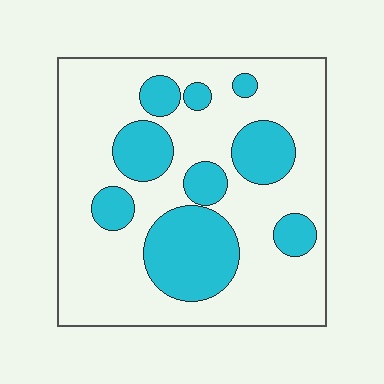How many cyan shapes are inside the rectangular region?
9.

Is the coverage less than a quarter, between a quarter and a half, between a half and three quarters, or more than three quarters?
Between a quarter and a half.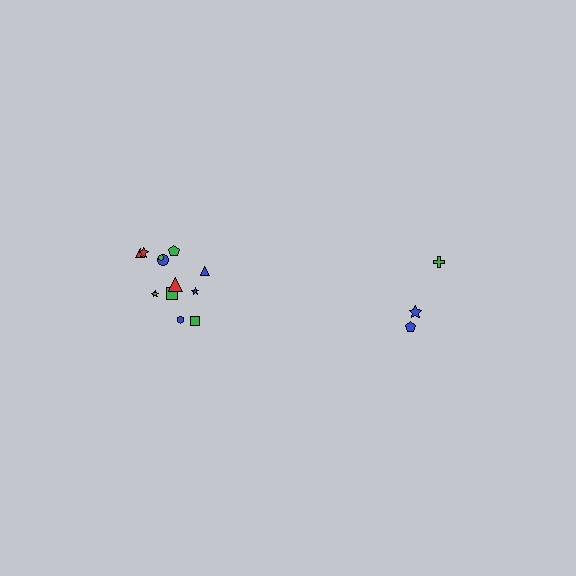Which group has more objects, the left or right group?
The left group.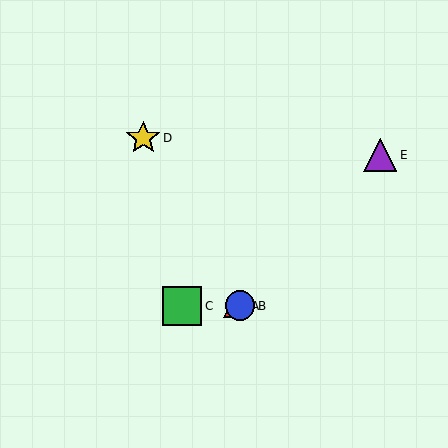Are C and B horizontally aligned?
Yes, both are at y≈306.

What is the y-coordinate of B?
Object B is at y≈306.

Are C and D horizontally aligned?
No, C is at y≈306 and D is at y≈138.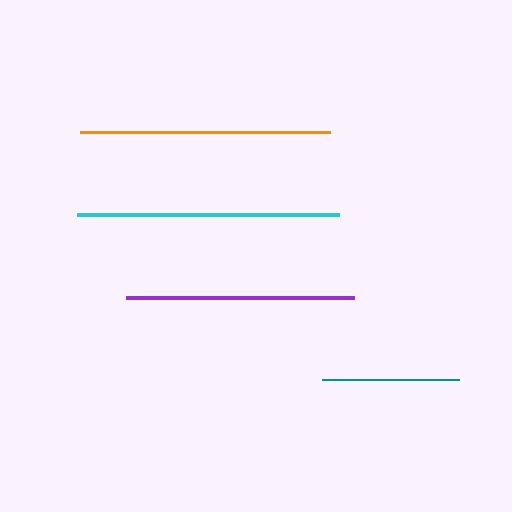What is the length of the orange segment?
The orange segment is approximately 251 pixels long.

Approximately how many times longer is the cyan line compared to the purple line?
The cyan line is approximately 1.1 times the length of the purple line.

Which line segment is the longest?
The cyan line is the longest at approximately 262 pixels.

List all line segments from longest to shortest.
From longest to shortest: cyan, orange, purple, teal.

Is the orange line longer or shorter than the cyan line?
The cyan line is longer than the orange line.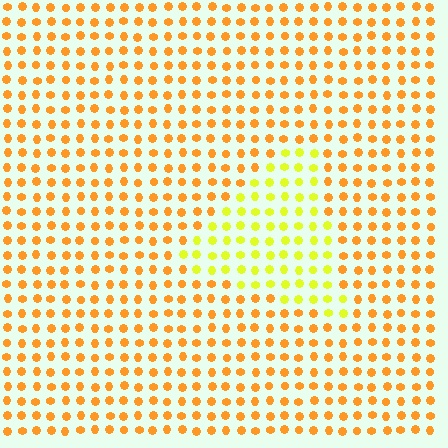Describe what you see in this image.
The image is filled with small orange elements in a uniform arrangement. A triangle-shaped region is visible where the elements are tinted to a slightly different hue, forming a subtle color boundary.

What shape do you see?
I see a triangle.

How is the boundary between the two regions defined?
The boundary is defined purely by a slight shift in hue (about 37 degrees). Spacing, size, and orientation are identical on both sides.